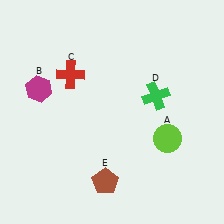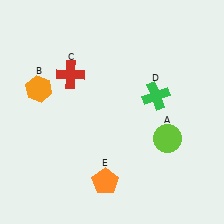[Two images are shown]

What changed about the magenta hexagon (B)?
In Image 1, B is magenta. In Image 2, it changed to orange.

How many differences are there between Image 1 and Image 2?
There are 2 differences between the two images.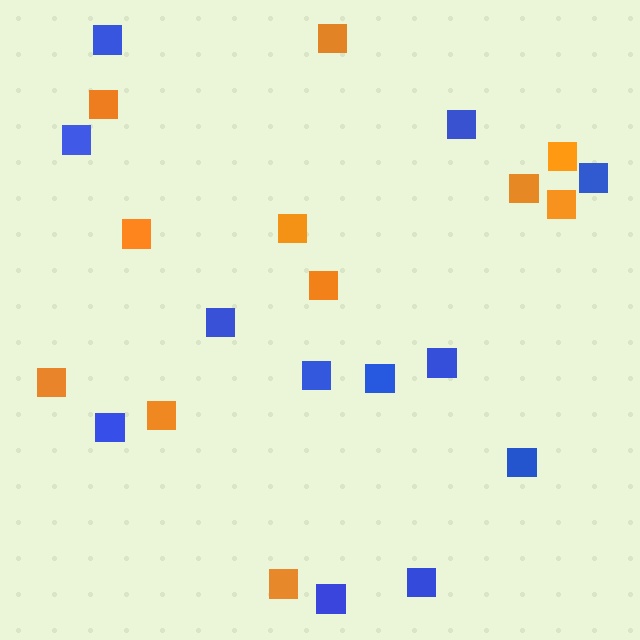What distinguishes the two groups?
There are 2 groups: one group of blue squares (12) and one group of orange squares (11).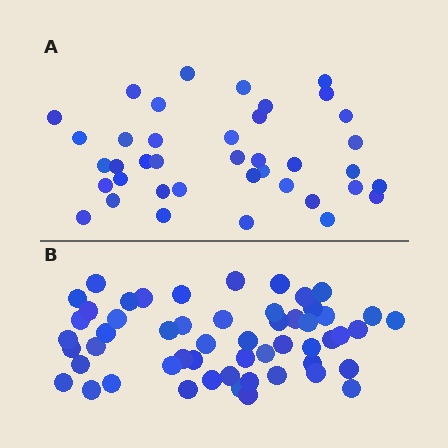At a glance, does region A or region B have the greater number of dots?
Region B (the bottom region) has more dots.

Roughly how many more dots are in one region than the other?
Region B has approximately 15 more dots than region A.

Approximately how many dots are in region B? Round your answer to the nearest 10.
About 50 dots. (The exact count is 54, which rounds to 50.)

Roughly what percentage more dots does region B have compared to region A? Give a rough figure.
About 40% more.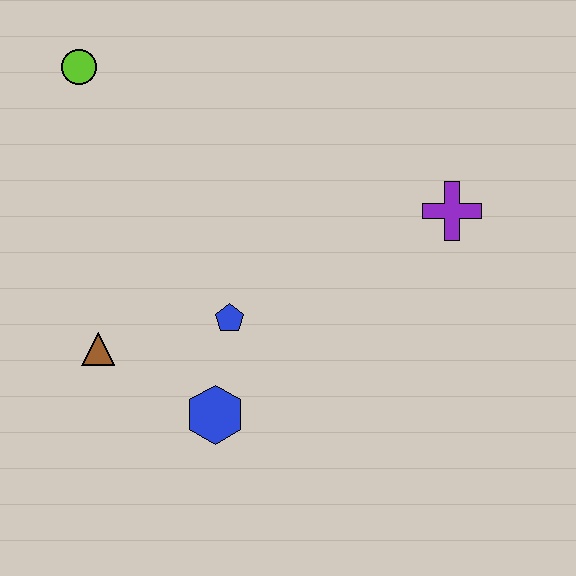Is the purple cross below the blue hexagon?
No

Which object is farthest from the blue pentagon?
The lime circle is farthest from the blue pentagon.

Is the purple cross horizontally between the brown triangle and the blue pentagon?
No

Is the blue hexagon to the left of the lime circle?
No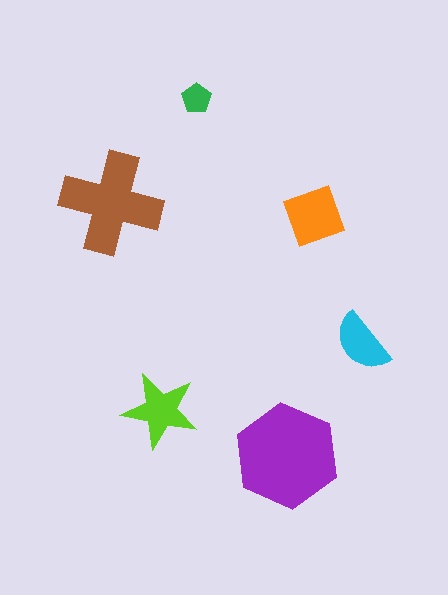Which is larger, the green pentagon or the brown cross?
The brown cross.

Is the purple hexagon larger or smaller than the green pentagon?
Larger.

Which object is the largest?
The purple hexagon.